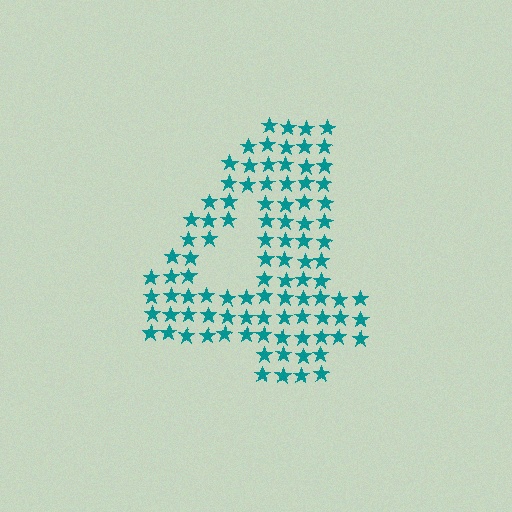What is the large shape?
The large shape is the digit 4.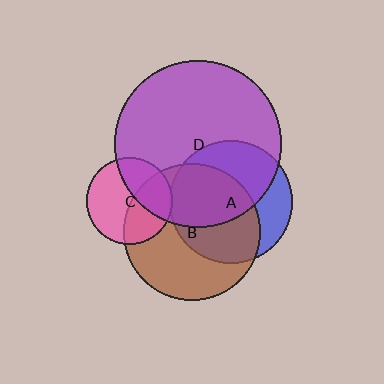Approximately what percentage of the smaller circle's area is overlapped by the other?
Approximately 60%.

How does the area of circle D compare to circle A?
Approximately 1.9 times.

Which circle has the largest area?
Circle D (purple).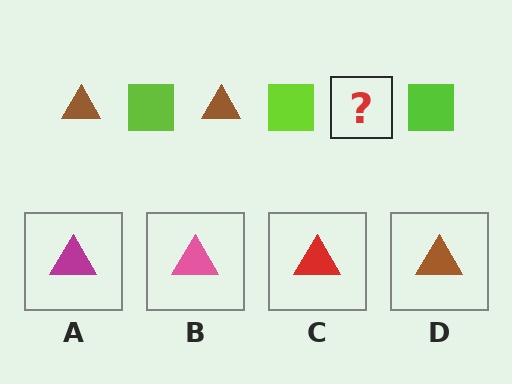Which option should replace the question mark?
Option D.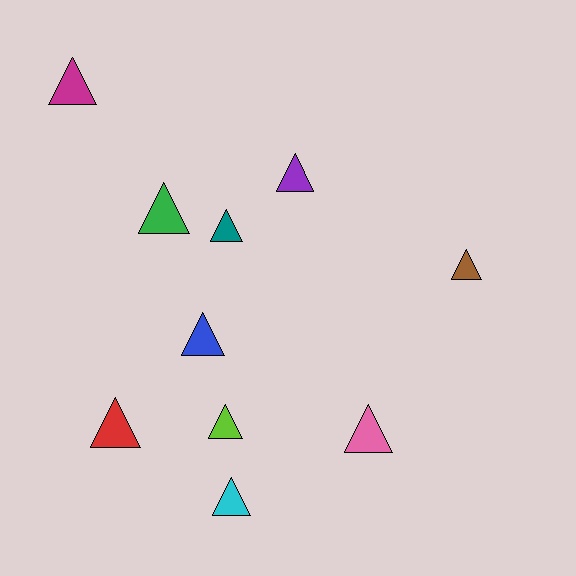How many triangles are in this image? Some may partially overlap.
There are 10 triangles.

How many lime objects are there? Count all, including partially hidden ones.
There is 1 lime object.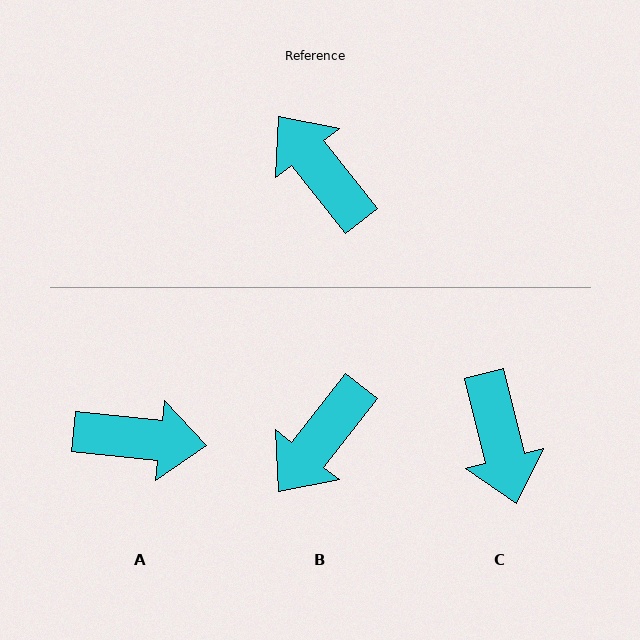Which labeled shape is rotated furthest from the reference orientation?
C, about 156 degrees away.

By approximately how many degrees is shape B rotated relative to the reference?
Approximately 104 degrees counter-clockwise.